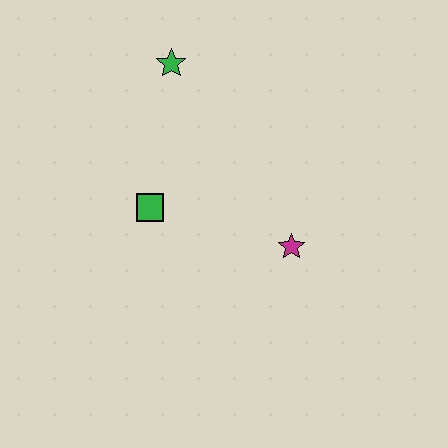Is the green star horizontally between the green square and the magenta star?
Yes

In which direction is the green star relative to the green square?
The green star is above the green square.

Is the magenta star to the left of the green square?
No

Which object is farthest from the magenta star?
The green star is farthest from the magenta star.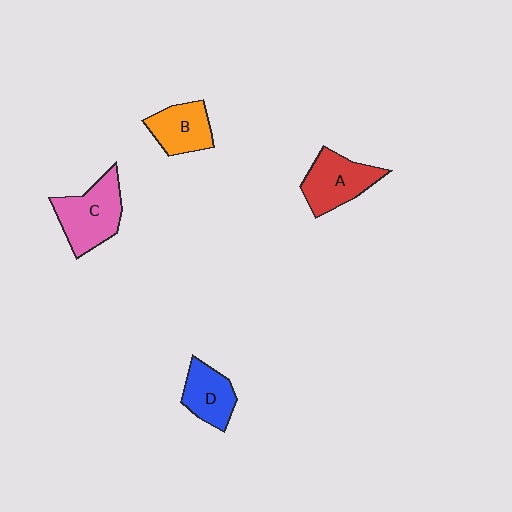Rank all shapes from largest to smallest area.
From largest to smallest: C (pink), A (red), B (orange), D (blue).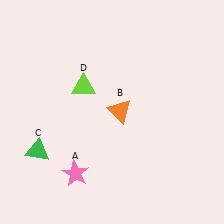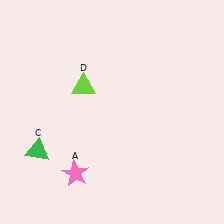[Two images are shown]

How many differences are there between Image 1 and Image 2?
There is 1 difference between the two images.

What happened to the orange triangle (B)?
The orange triangle (B) was removed in Image 2. It was in the top-right area of Image 1.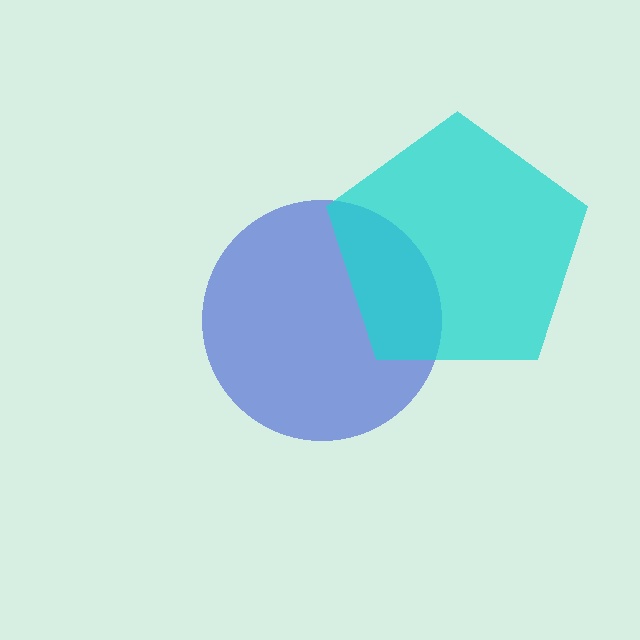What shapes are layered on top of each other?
The layered shapes are: a blue circle, a cyan pentagon.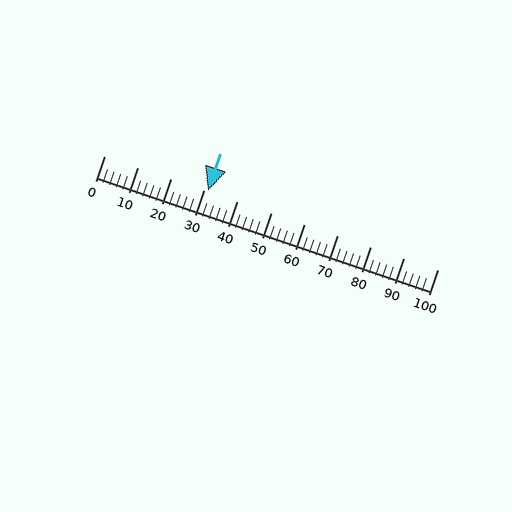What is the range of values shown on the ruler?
The ruler shows values from 0 to 100.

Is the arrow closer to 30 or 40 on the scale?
The arrow is closer to 30.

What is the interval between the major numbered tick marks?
The major tick marks are spaced 10 units apart.